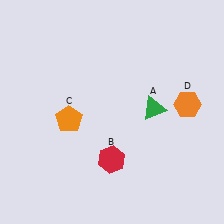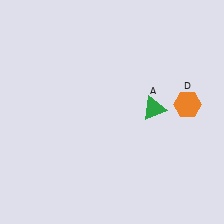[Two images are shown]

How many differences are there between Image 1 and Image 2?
There are 2 differences between the two images.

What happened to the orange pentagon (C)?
The orange pentagon (C) was removed in Image 2. It was in the bottom-left area of Image 1.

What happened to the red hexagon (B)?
The red hexagon (B) was removed in Image 2. It was in the bottom-left area of Image 1.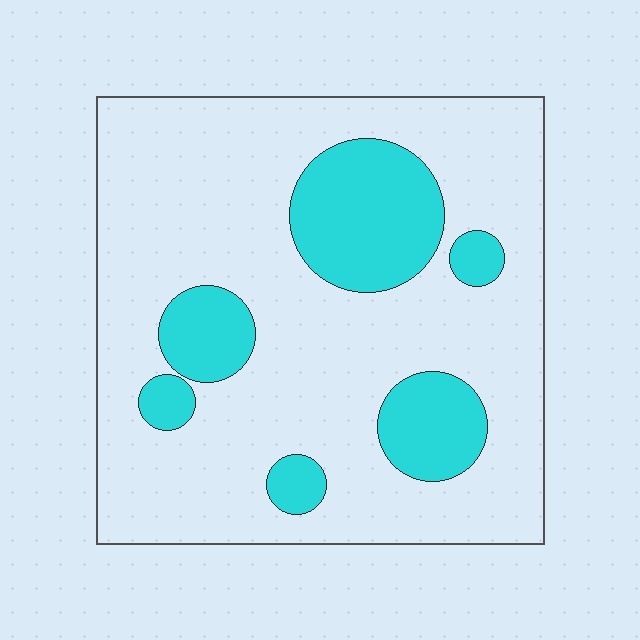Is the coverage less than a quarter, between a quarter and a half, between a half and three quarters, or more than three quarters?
Less than a quarter.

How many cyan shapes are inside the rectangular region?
6.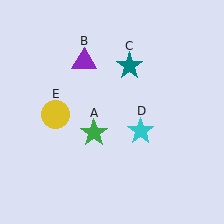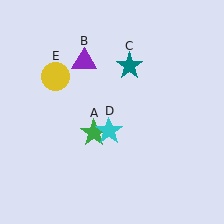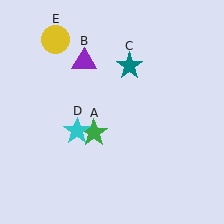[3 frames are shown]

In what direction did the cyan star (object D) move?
The cyan star (object D) moved left.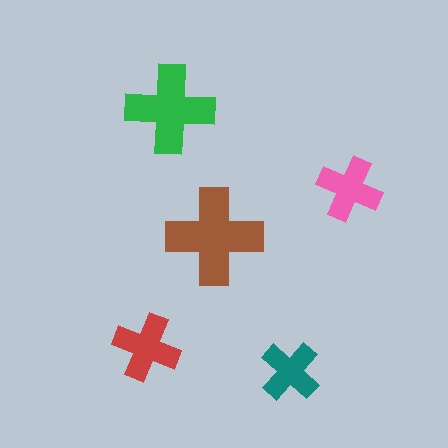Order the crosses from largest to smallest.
the brown one, the green one, the red one, the pink one, the teal one.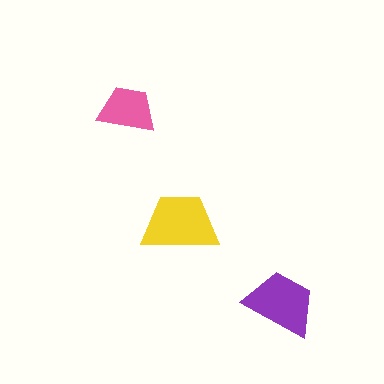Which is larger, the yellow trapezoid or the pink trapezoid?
The yellow one.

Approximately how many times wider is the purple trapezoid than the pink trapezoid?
About 1.5 times wider.